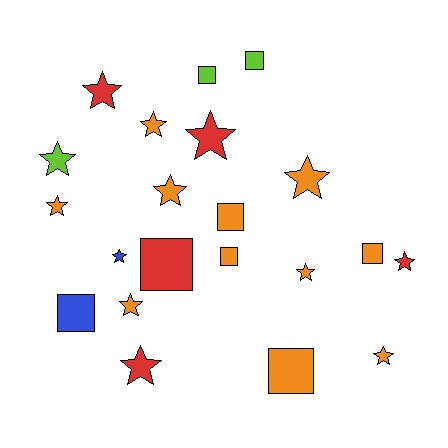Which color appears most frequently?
Orange, with 11 objects.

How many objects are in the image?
There are 21 objects.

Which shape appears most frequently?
Star, with 13 objects.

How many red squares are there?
There is 1 red square.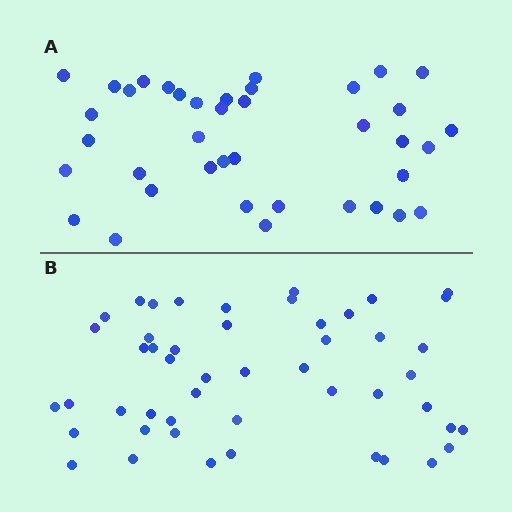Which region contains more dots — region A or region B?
Region B (the bottom region) has more dots.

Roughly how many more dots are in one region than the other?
Region B has roughly 10 or so more dots than region A.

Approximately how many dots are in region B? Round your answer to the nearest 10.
About 50 dots. (The exact count is 49, which rounds to 50.)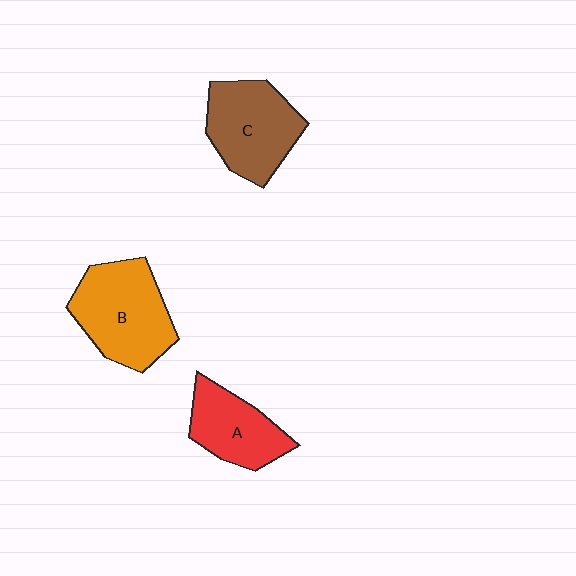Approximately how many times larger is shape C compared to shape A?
Approximately 1.3 times.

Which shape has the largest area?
Shape B (orange).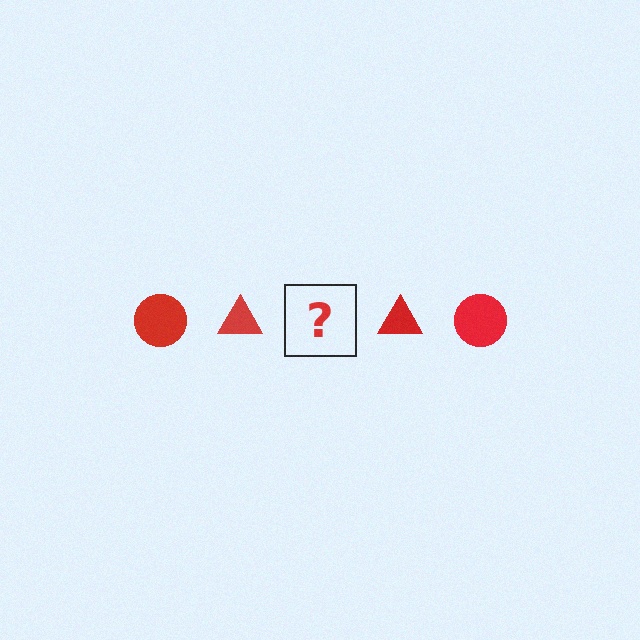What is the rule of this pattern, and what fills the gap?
The rule is that the pattern cycles through circle, triangle shapes in red. The gap should be filled with a red circle.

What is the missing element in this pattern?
The missing element is a red circle.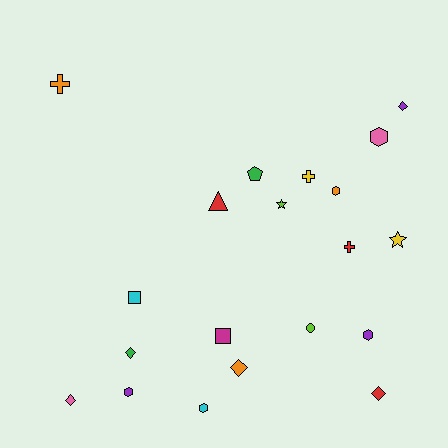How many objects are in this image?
There are 20 objects.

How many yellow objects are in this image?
There are 2 yellow objects.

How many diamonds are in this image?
There are 5 diamonds.